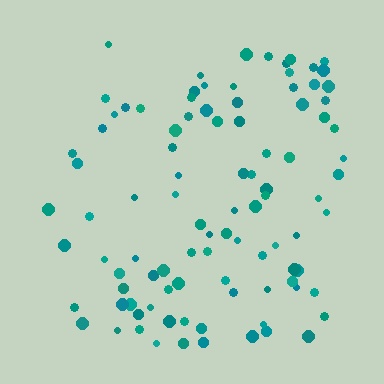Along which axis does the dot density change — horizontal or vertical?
Horizontal.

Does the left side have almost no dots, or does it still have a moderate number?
Still a moderate number, just noticeably fewer than the right.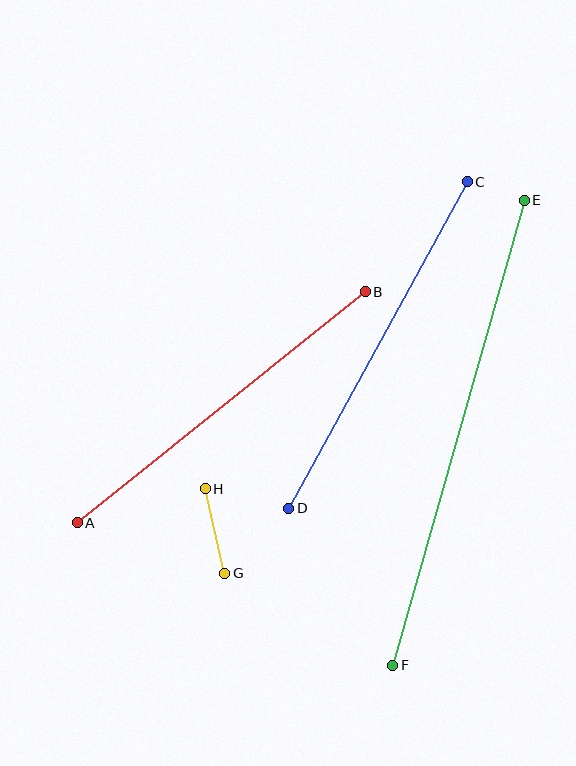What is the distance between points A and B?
The distance is approximately 369 pixels.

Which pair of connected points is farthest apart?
Points E and F are farthest apart.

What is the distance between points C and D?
The distance is approximately 372 pixels.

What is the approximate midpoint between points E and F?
The midpoint is at approximately (458, 433) pixels.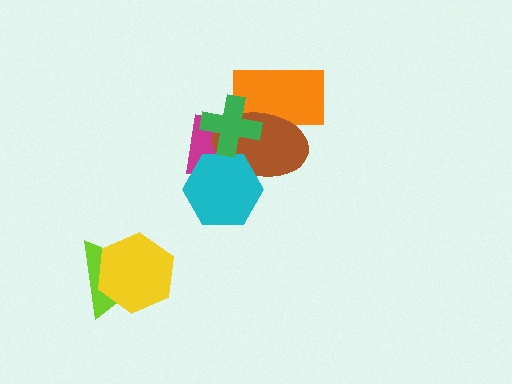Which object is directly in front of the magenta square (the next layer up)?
The brown ellipse is directly in front of the magenta square.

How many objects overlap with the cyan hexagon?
2 objects overlap with the cyan hexagon.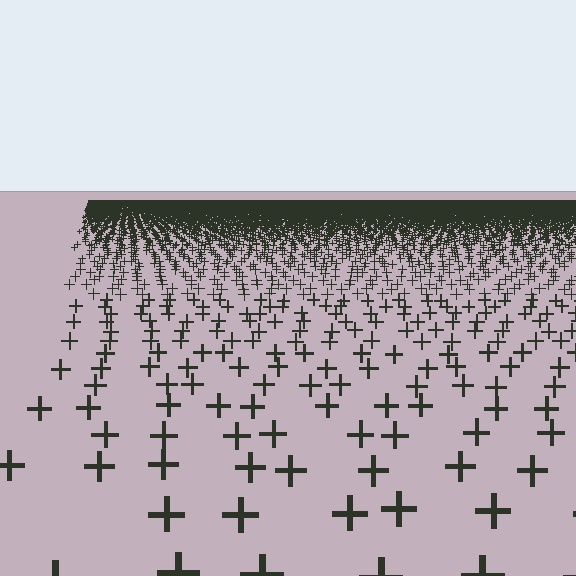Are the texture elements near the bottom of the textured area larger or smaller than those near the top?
Larger. Near the bottom, elements are closer to the viewer and appear at a bigger on-screen size.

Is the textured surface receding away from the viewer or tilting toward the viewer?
The surface is receding away from the viewer. Texture elements get smaller and denser toward the top.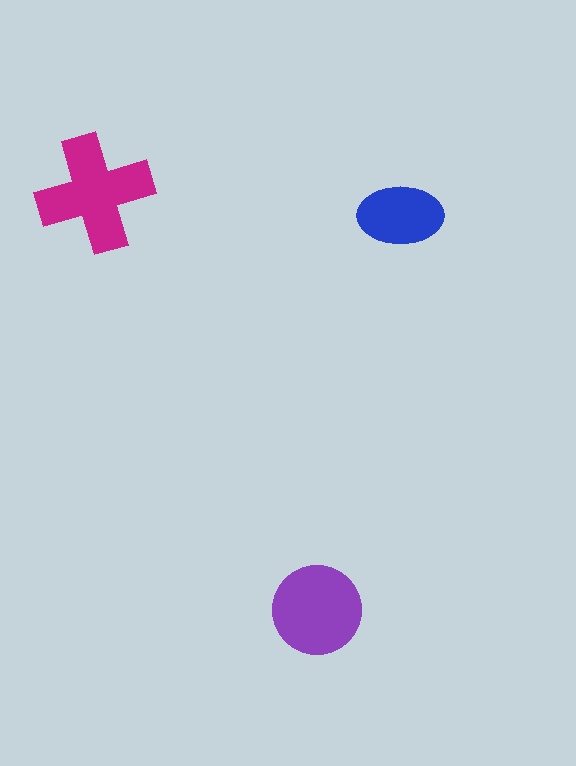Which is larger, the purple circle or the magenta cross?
The magenta cross.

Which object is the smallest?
The blue ellipse.